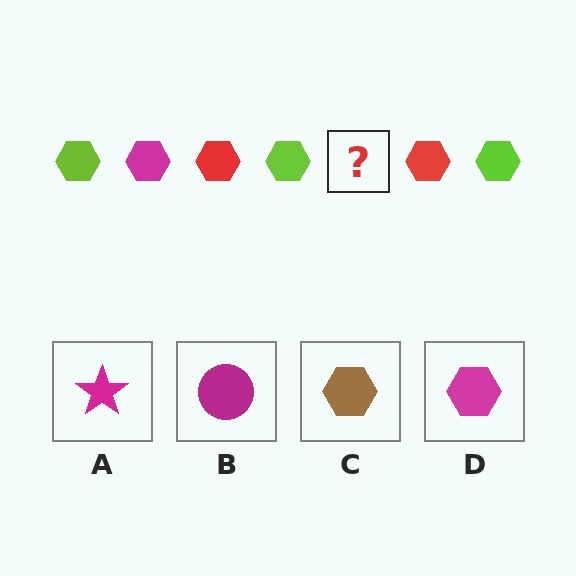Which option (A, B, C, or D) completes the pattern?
D.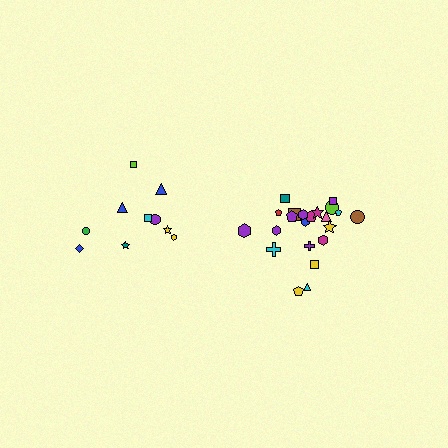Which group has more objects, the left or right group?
The right group.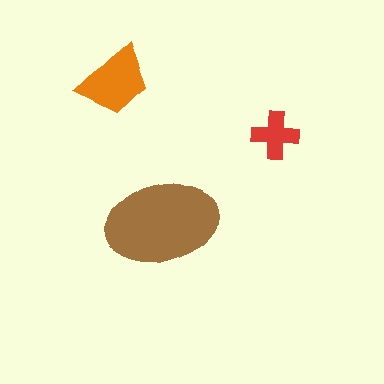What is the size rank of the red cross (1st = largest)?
3rd.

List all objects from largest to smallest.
The brown ellipse, the orange trapezoid, the red cross.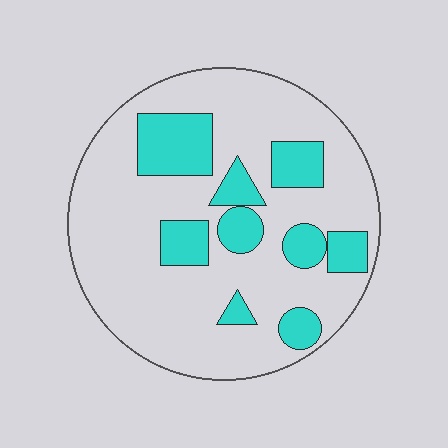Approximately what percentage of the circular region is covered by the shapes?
Approximately 25%.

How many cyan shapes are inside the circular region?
9.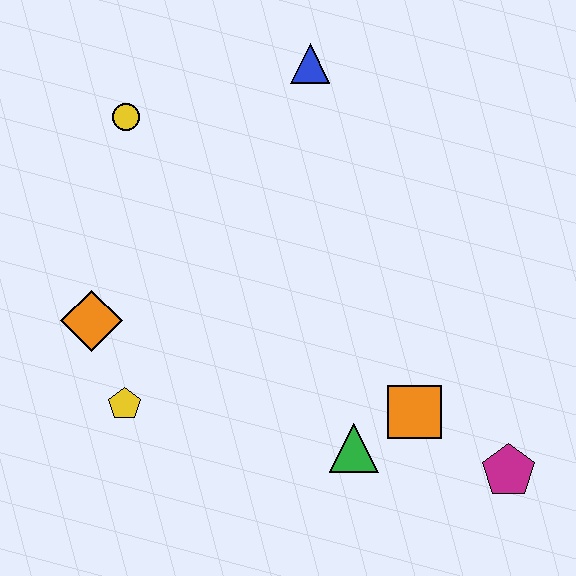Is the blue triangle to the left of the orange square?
Yes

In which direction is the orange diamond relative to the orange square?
The orange diamond is to the left of the orange square.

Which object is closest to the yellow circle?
The blue triangle is closest to the yellow circle.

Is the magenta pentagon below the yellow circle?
Yes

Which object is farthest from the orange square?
The yellow circle is farthest from the orange square.